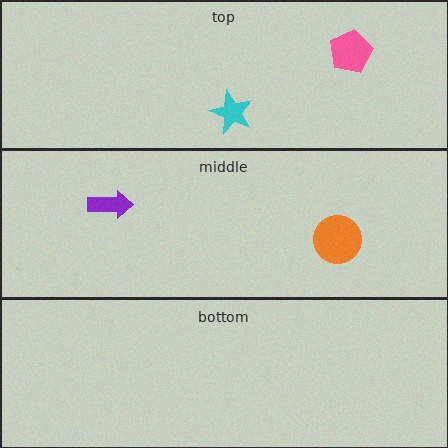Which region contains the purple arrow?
The middle region.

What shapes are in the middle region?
The purple arrow, the orange circle.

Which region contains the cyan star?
The top region.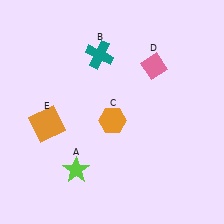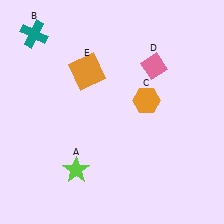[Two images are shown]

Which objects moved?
The objects that moved are: the teal cross (B), the orange hexagon (C), the orange square (E).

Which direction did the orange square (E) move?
The orange square (E) moved up.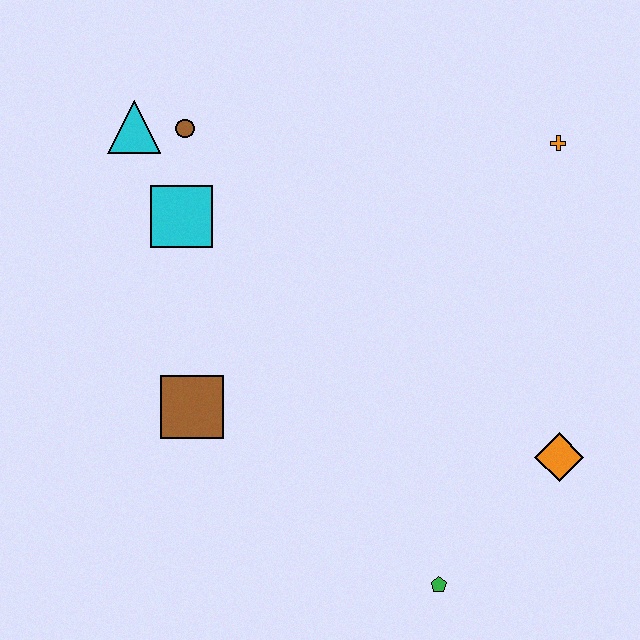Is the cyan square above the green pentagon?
Yes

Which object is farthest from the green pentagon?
The cyan triangle is farthest from the green pentagon.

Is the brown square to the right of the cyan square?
Yes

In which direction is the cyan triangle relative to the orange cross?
The cyan triangle is to the left of the orange cross.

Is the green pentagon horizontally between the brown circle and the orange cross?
Yes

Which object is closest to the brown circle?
The cyan triangle is closest to the brown circle.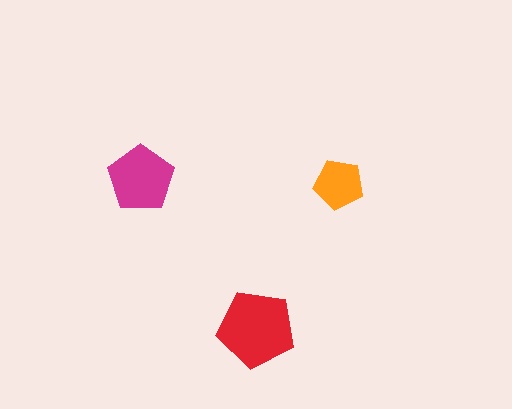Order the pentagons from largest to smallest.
the red one, the magenta one, the orange one.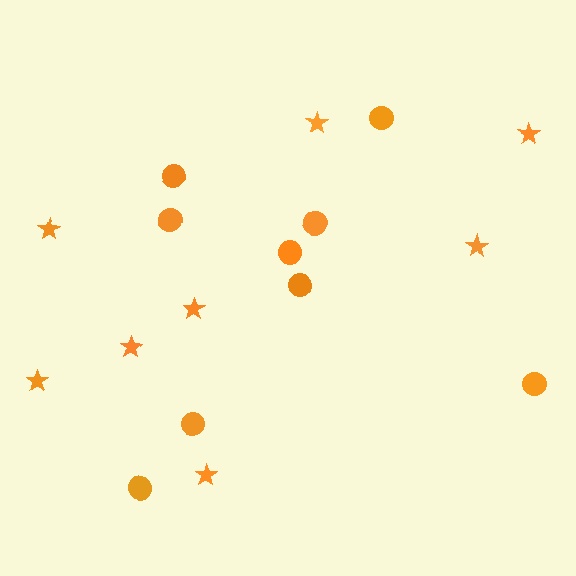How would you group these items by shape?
There are 2 groups: one group of stars (8) and one group of circles (9).